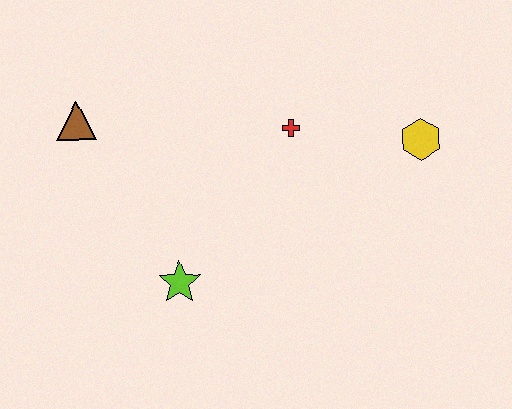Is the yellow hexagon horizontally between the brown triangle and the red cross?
No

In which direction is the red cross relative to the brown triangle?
The red cross is to the right of the brown triangle.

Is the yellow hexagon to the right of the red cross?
Yes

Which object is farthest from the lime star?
The yellow hexagon is farthest from the lime star.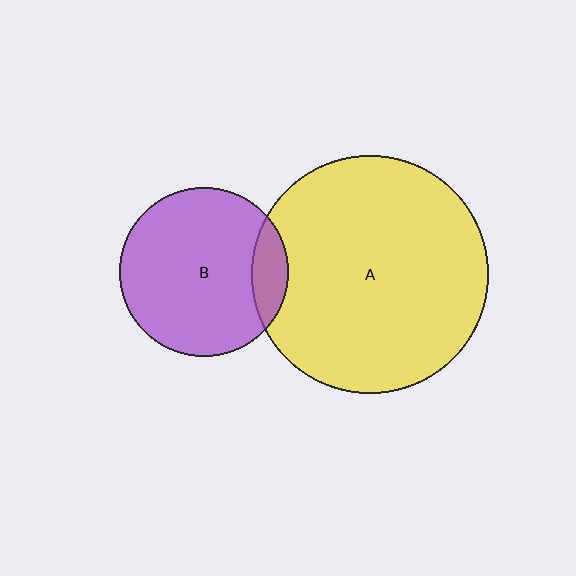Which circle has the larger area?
Circle A (yellow).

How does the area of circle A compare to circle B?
Approximately 2.0 times.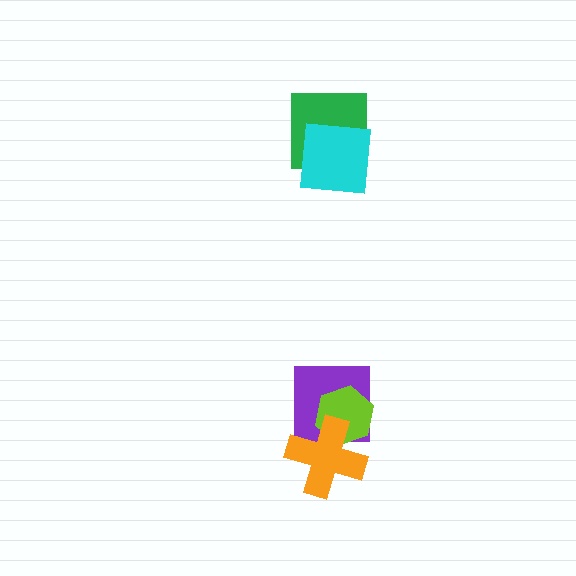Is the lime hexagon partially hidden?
Yes, it is partially covered by another shape.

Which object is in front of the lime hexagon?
The orange cross is in front of the lime hexagon.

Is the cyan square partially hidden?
No, no other shape covers it.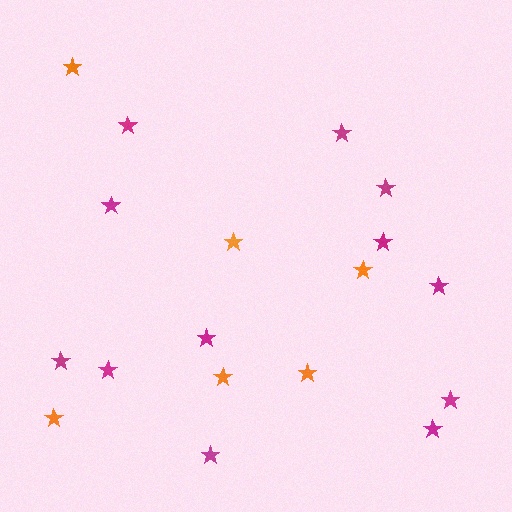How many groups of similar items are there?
There are 2 groups: one group of orange stars (6) and one group of magenta stars (12).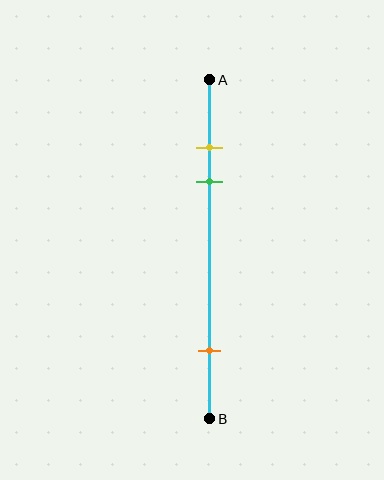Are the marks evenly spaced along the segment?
No, the marks are not evenly spaced.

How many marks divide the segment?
There are 3 marks dividing the segment.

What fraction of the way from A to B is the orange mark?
The orange mark is approximately 80% (0.8) of the way from A to B.